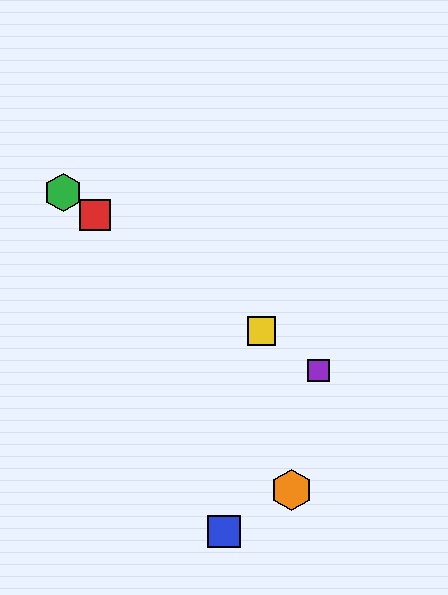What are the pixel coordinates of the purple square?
The purple square is at (318, 370).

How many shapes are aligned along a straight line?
4 shapes (the red square, the green hexagon, the yellow square, the purple square) are aligned along a straight line.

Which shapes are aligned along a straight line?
The red square, the green hexagon, the yellow square, the purple square are aligned along a straight line.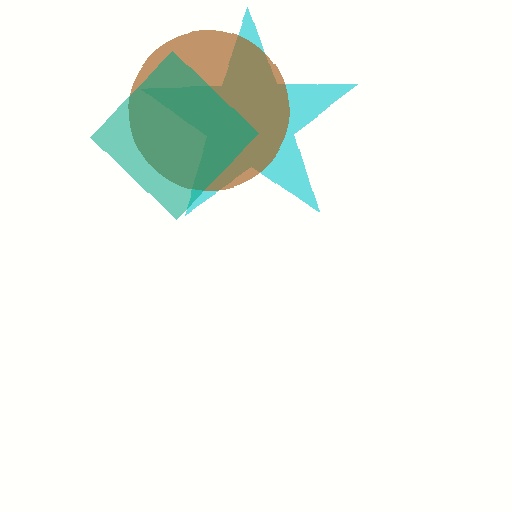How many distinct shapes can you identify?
There are 3 distinct shapes: a cyan star, a brown circle, a teal diamond.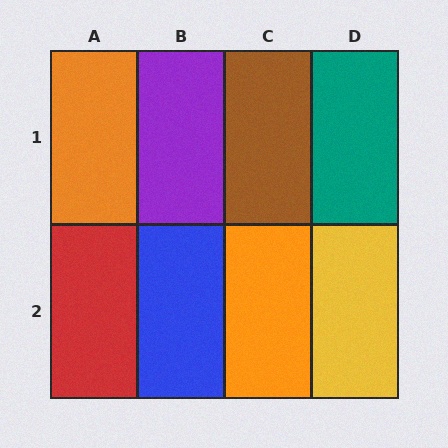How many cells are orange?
2 cells are orange.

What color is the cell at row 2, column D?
Yellow.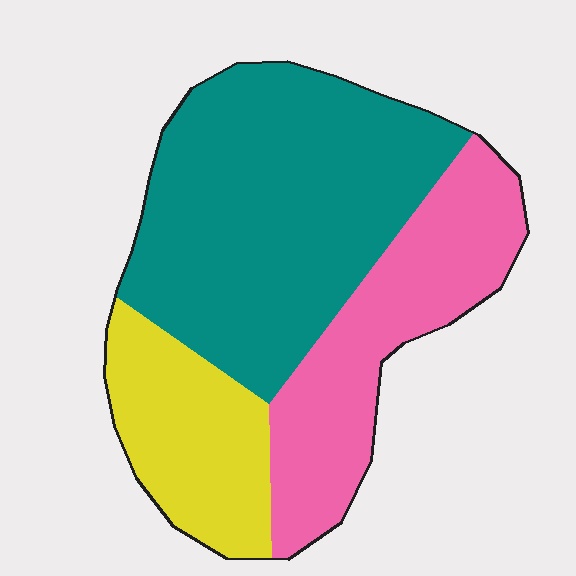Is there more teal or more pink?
Teal.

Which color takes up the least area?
Yellow, at roughly 20%.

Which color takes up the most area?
Teal, at roughly 50%.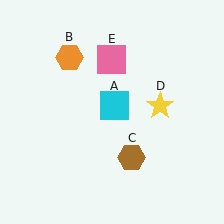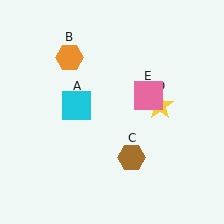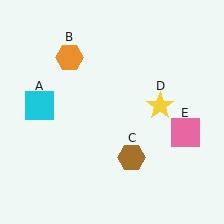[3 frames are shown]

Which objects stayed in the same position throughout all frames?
Orange hexagon (object B) and brown hexagon (object C) and yellow star (object D) remained stationary.